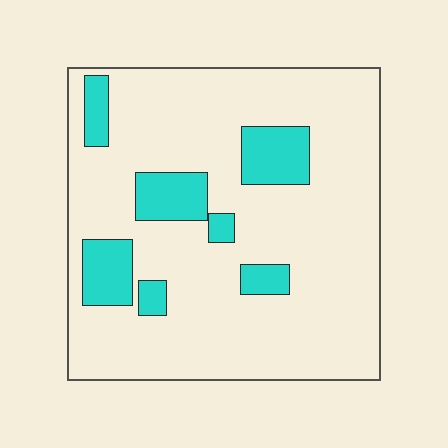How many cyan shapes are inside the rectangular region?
7.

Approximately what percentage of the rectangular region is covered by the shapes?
Approximately 15%.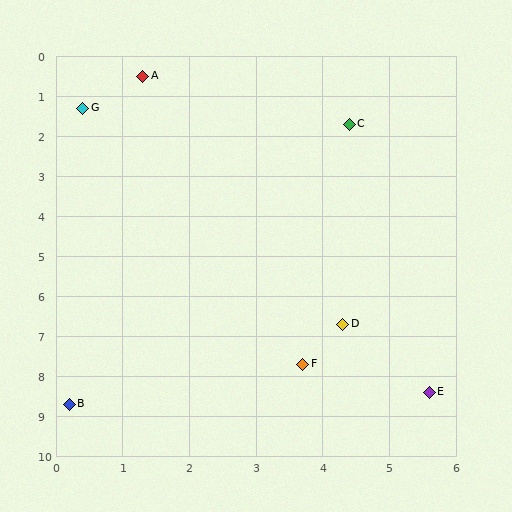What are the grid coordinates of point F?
Point F is at approximately (3.7, 7.7).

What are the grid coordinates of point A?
Point A is at approximately (1.3, 0.5).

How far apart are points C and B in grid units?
Points C and B are about 8.2 grid units apart.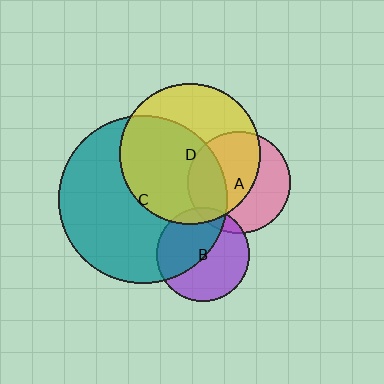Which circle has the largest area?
Circle C (teal).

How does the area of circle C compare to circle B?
Approximately 3.3 times.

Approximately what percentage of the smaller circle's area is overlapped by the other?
Approximately 10%.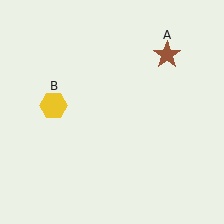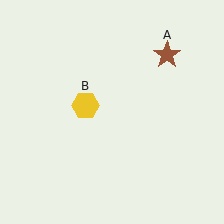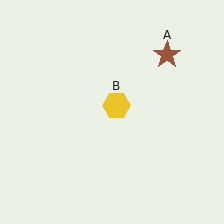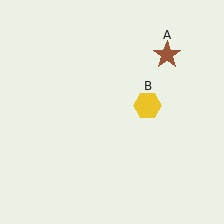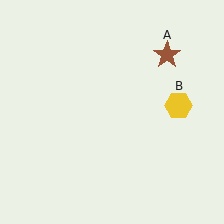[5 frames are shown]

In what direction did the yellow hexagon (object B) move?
The yellow hexagon (object B) moved right.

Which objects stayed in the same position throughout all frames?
Brown star (object A) remained stationary.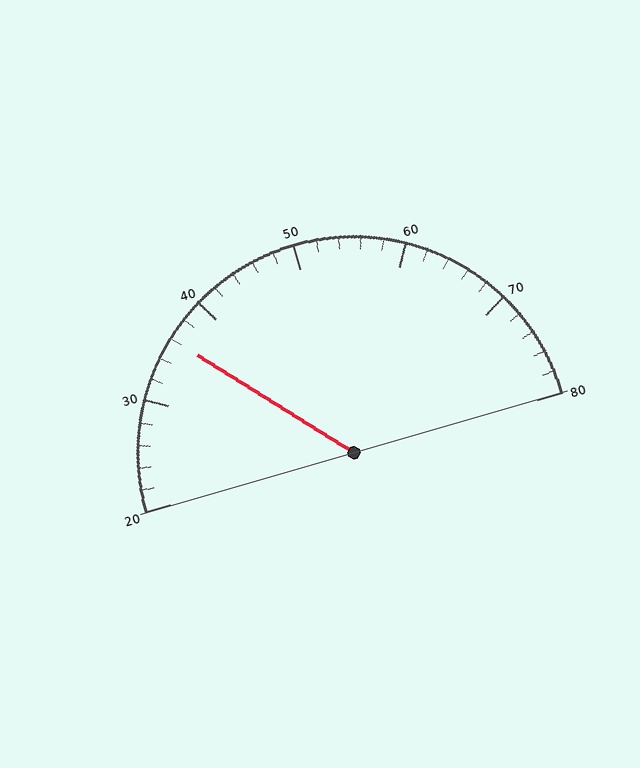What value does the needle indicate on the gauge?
The needle indicates approximately 36.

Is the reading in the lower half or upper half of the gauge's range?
The reading is in the lower half of the range (20 to 80).